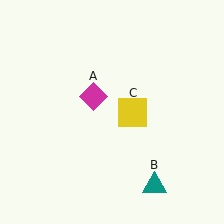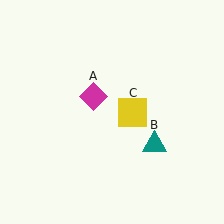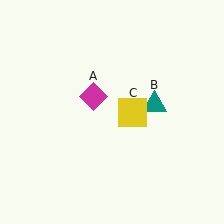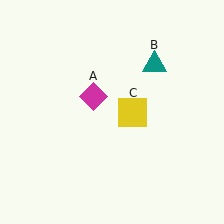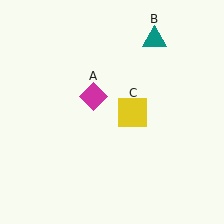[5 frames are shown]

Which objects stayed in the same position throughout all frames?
Magenta diamond (object A) and yellow square (object C) remained stationary.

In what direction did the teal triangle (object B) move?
The teal triangle (object B) moved up.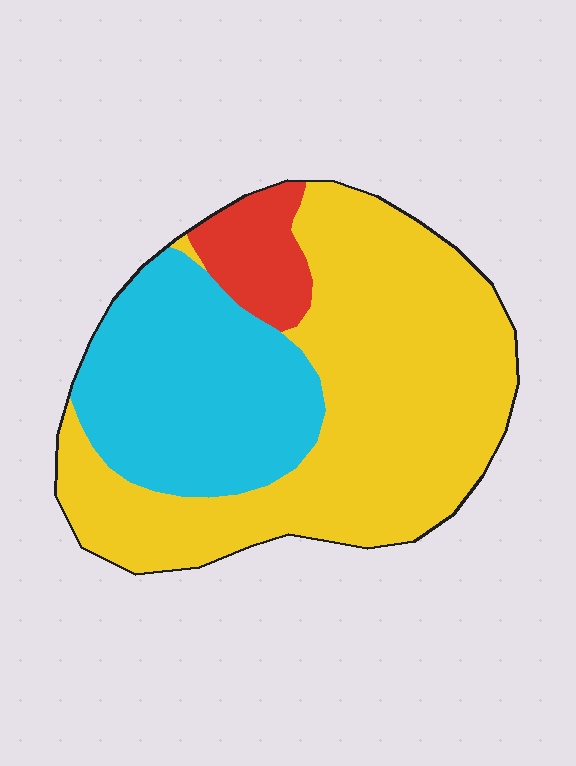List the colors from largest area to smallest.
From largest to smallest: yellow, cyan, red.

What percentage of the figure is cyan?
Cyan takes up between a quarter and a half of the figure.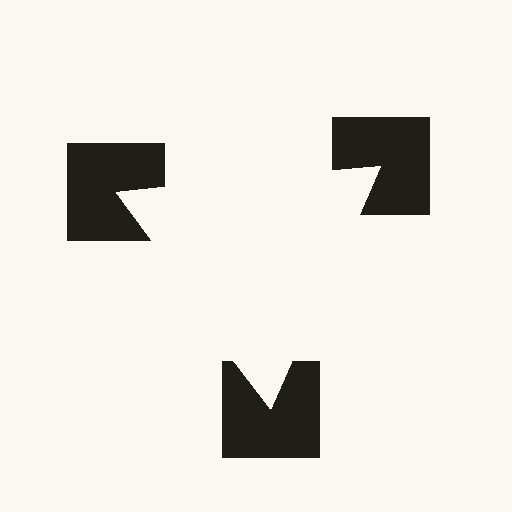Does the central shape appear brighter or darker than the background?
It typically appears slightly brighter than the background, even though no actual brightness change is drawn.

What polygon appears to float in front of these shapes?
An illusory triangle — its edges are inferred from the aligned wedge cuts in the notched squares, not physically drawn.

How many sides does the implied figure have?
3 sides.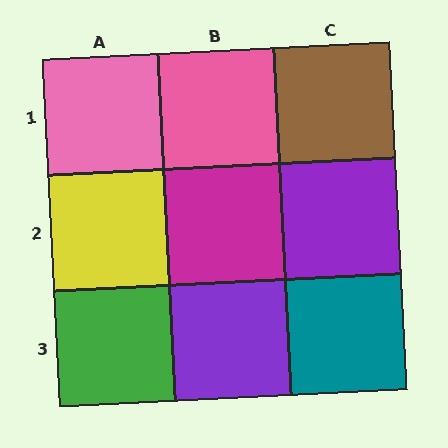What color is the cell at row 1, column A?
Pink.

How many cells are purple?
2 cells are purple.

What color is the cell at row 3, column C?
Teal.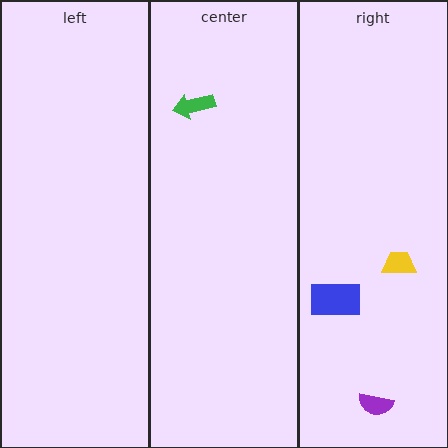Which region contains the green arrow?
The center region.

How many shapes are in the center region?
1.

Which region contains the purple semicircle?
The right region.